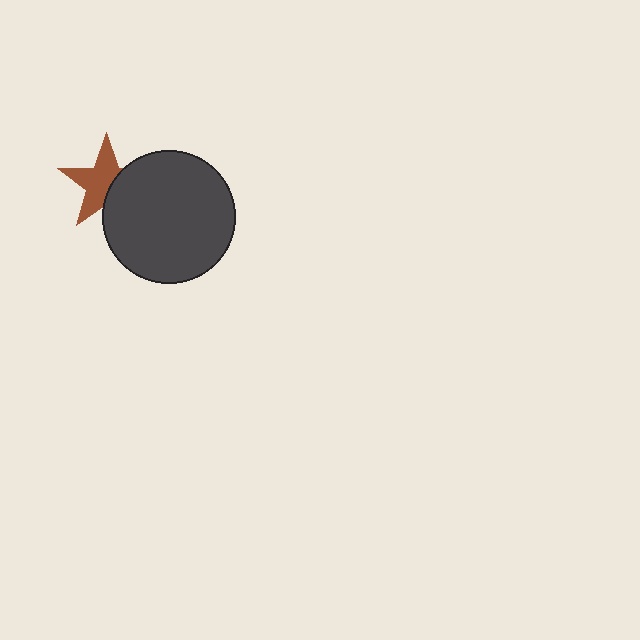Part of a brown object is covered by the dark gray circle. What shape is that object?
It is a star.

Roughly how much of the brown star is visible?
About half of it is visible (roughly 62%).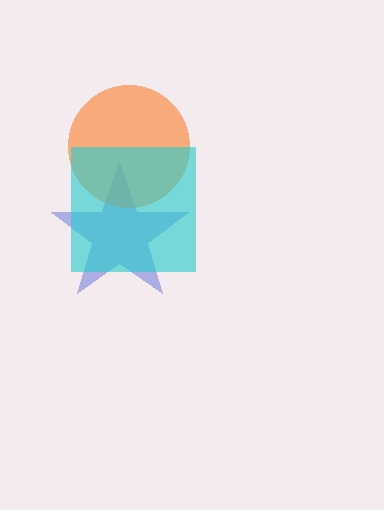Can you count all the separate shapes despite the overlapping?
Yes, there are 3 separate shapes.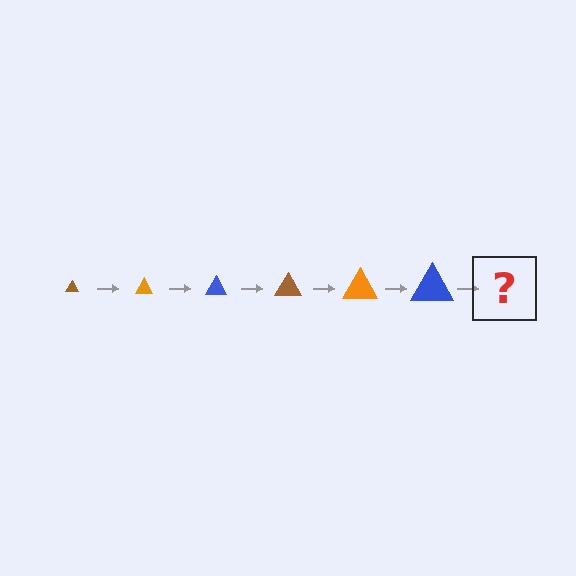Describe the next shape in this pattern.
It should be a brown triangle, larger than the previous one.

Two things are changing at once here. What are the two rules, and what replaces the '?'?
The two rules are that the triangle grows larger each step and the color cycles through brown, orange, and blue. The '?' should be a brown triangle, larger than the previous one.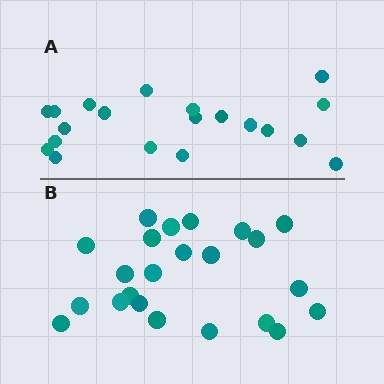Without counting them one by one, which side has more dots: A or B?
Region B (the bottom region) has more dots.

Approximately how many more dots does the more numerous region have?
Region B has just a few more — roughly 2 or 3 more dots than region A.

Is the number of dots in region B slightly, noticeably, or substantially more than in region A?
Region B has only slightly more — the two regions are fairly close. The ratio is roughly 1.1 to 1.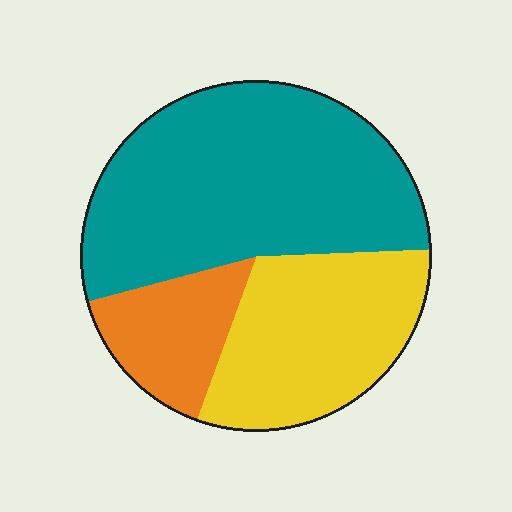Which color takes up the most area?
Teal, at roughly 55%.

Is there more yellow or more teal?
Teal.